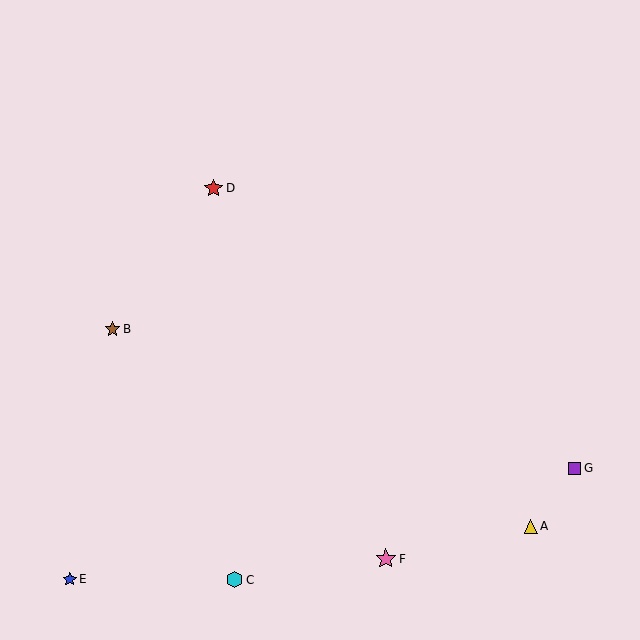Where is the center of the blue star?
The center of the blue star is at (70, 579).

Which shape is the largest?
The pink star (labeled F) is the largest.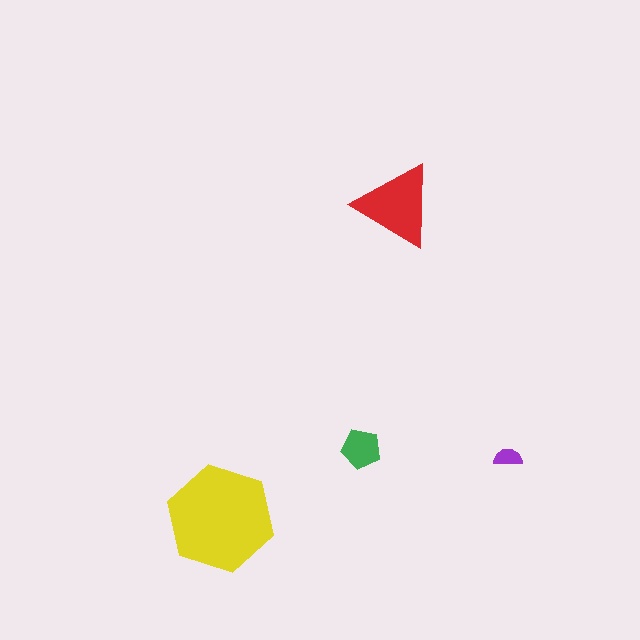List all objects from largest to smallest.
The yellow hexagon, the red triangle, the green pentagon, the purple semicircle.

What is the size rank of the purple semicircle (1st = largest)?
4th.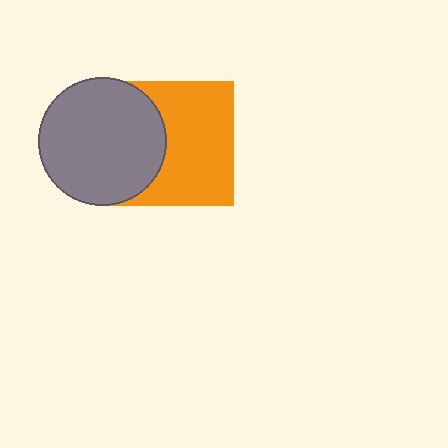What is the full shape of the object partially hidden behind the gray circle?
The partially hidden object is an orange square.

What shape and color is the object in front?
The object in front is a gray circle.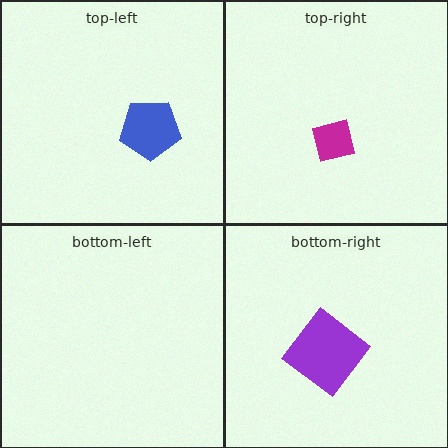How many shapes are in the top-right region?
1.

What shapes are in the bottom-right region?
The purple diamond.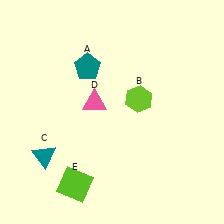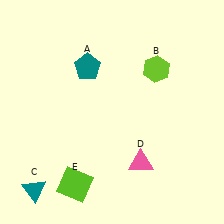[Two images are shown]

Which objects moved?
The objects that moved are: the lime hexagon (B), the teal triangle (C), the pink triangle (D).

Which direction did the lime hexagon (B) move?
The lime hexagon (B) moved up.